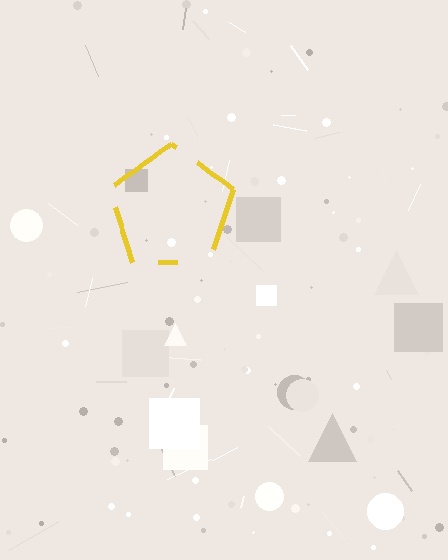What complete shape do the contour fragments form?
The contour fragments form a pentagon.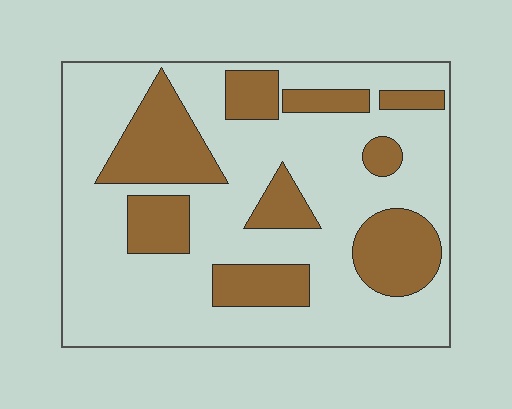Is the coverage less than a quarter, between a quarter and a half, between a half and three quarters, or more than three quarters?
Between a quarter and a half.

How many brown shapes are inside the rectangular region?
9.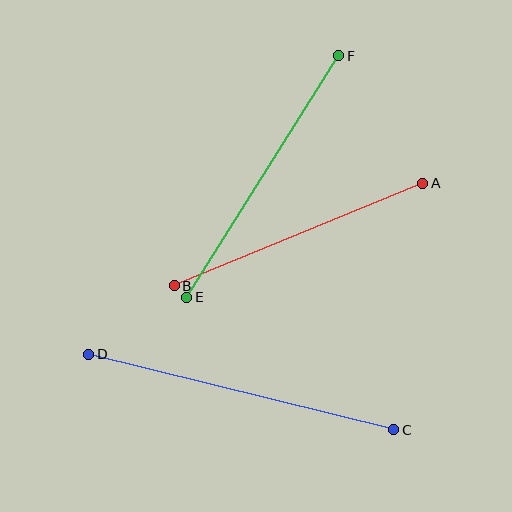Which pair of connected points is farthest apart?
Points C and D are farthest apart.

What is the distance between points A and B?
The distance is approximately 269 pixels.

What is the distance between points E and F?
The distance is approximately 285 pixels.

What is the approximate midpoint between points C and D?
The midpoint is at approximately (241, 392) pixels.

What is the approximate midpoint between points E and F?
The midpoint is at approximately (263, 176) pixels.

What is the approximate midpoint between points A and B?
The midpoint is at approximately (299, 234) pixels.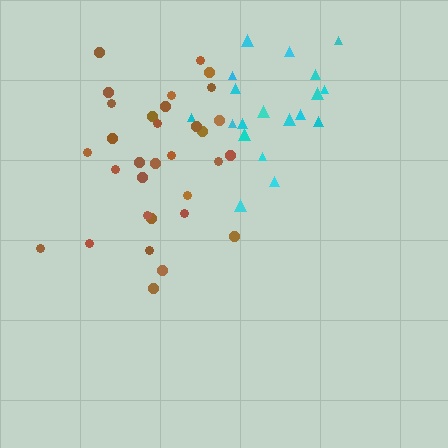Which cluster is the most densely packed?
Cyan.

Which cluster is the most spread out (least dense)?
Brown.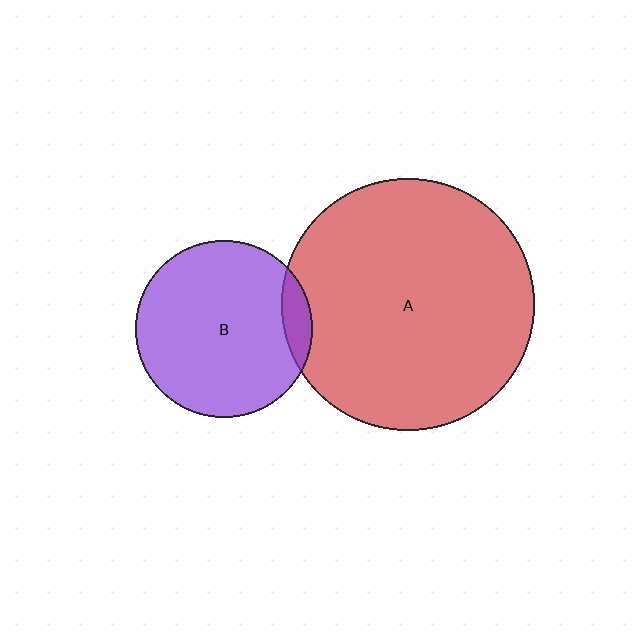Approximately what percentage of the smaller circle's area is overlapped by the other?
Approximately 10%.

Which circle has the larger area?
Circle A (red).